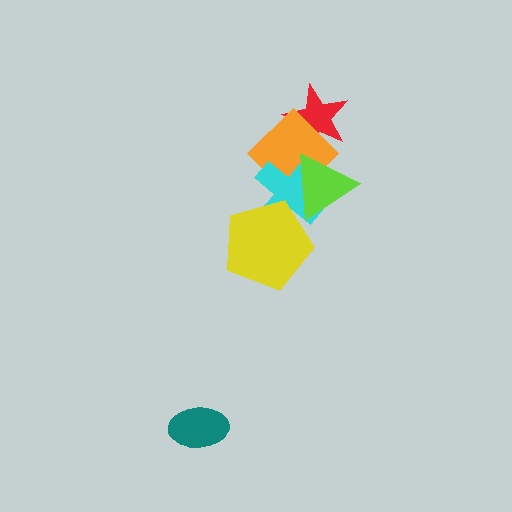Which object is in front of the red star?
The orange diamond is in front of the red star.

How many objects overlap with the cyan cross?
3 objects overlap with the cyan cross.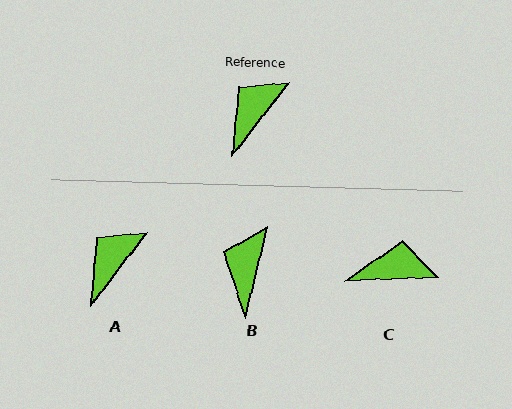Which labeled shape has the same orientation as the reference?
A.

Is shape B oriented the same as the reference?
No, it is off by about 24 degrees.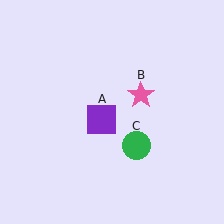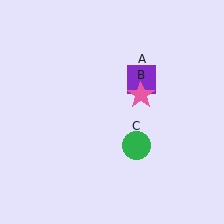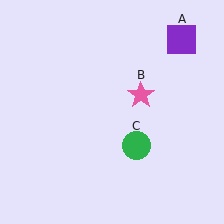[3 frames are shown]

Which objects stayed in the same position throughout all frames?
Pink star (object B) and green circle (object C) remained stationary.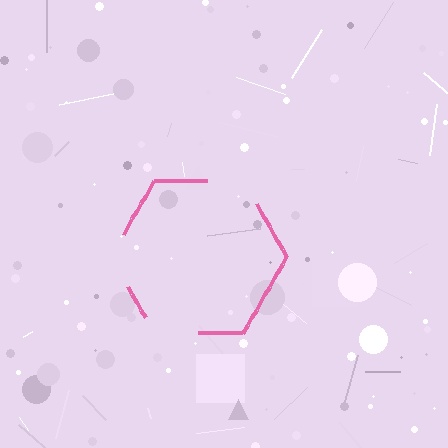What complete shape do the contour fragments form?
The contour fragments form a hexagon.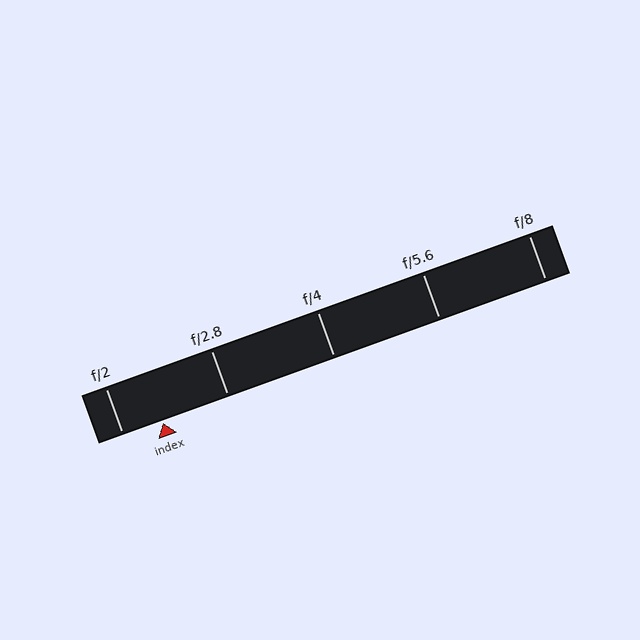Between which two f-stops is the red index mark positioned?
The index mark is between f/2 and f/2.8.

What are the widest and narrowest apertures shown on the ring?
The widest aperture shown is f/2 and the narrowest is f/8.